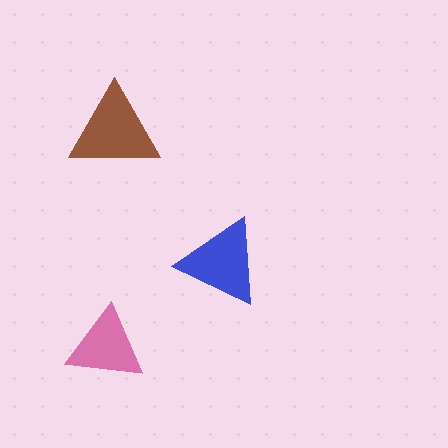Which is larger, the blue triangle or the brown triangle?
The brown one.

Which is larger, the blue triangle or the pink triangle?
The blue one.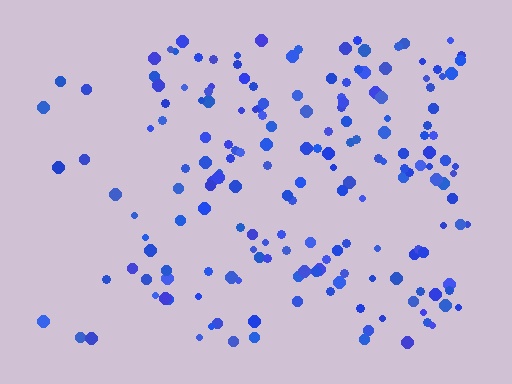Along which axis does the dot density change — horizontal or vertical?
Horizontal.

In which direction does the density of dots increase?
From left to right, with the right side densest.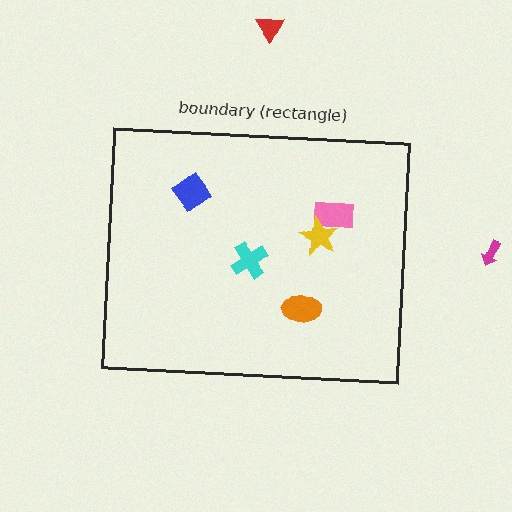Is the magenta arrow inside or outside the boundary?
Outside.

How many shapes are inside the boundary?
5 inside, 2 outside.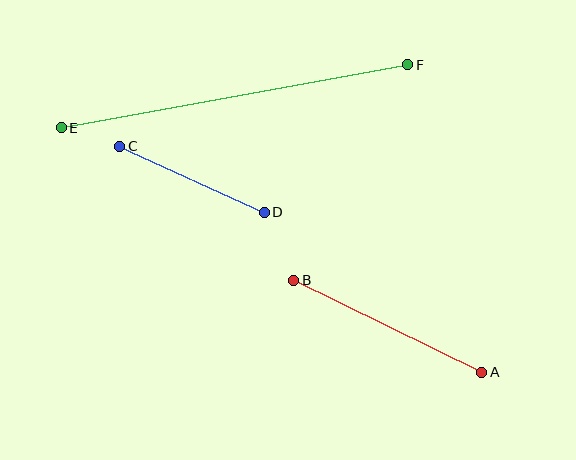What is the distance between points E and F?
The distance is approximately 353 pixels.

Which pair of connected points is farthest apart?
Points E and F are farthest apart.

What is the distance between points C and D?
The distance is approximately 159 pixels.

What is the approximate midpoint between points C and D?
The midpoint is at approximately (192, 179) pixels.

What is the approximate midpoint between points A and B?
The midpoint is at approximately (388, 326) pixels.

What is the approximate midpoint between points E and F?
The midpoint is at approximately (234, 96) pixels.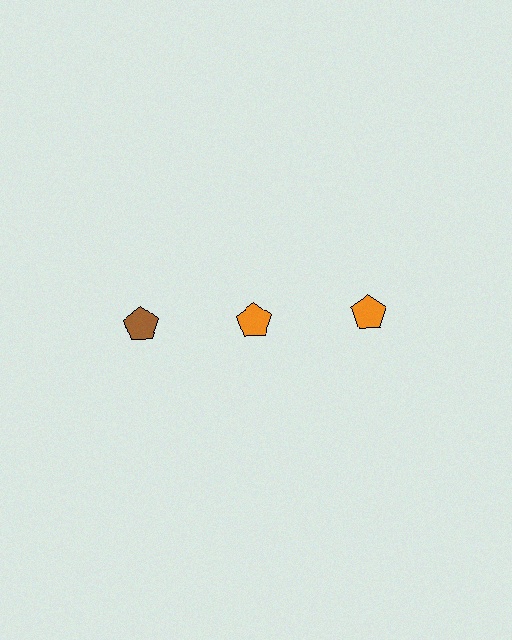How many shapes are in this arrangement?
There are 3 shapes arranged in a grid pattern.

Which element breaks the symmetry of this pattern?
The brown pentagon in the top row, leftmost column breaks the symmetry. All other shapes are orange pentagons.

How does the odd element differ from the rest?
It has a different color: brown instead of orange.